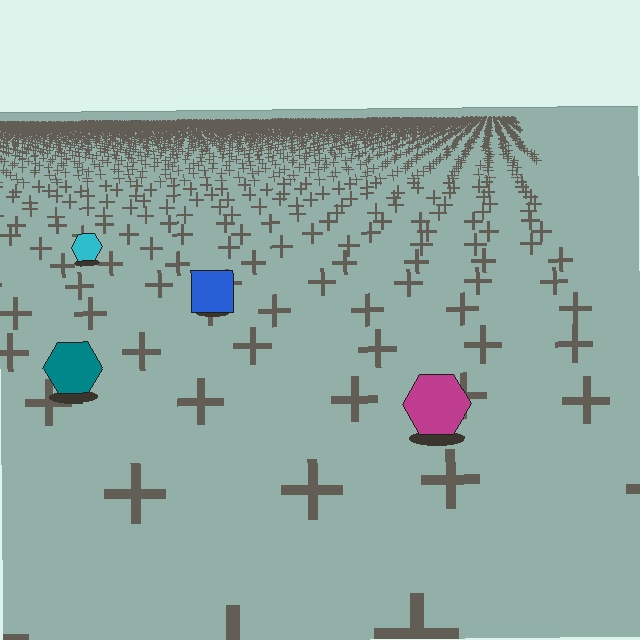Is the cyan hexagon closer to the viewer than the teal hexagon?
No. The teal hexagon is closer — you can tell from the texture gradient: the ground texture is coarser near it.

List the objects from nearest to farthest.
From nearest to farthest: the magenta hexagon, the teal hexagon, the blue square, the cyan hexagon.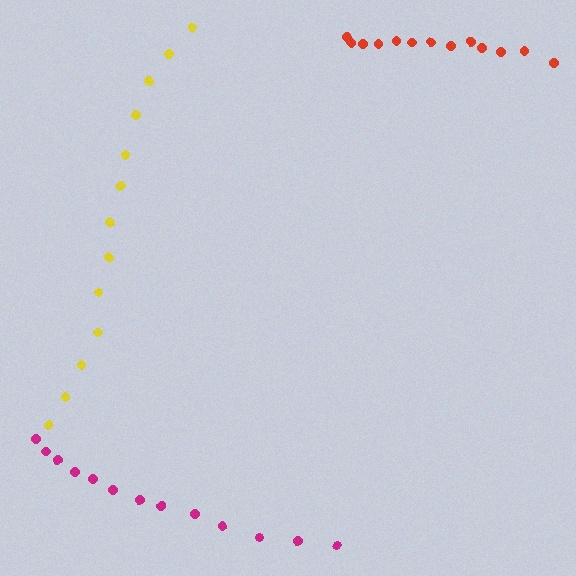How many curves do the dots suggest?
There are 3 distinct paths.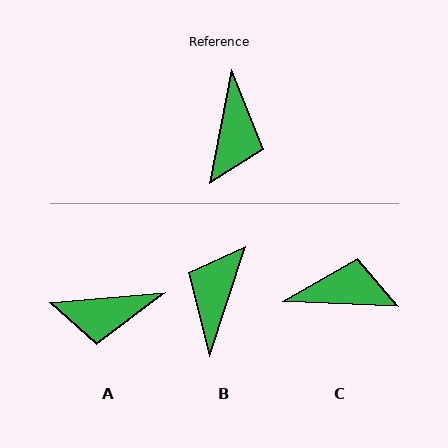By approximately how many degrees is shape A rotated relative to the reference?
Approximately 74 degrees clockwise.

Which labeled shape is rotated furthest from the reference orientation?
B, about 173 degrees away.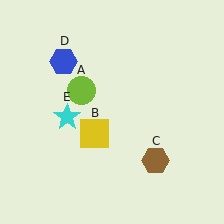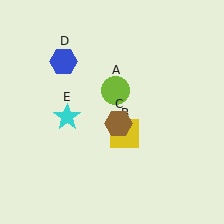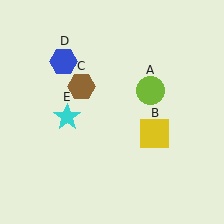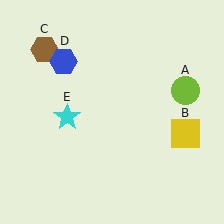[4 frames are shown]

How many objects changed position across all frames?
3 objects changed position: lime circle (object A), yellow square (object B), brown hexagon (object C).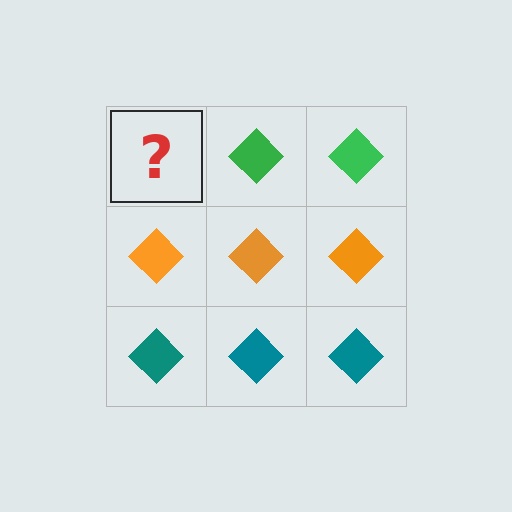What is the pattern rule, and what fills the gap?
The rule is that each row has a consistent color. The gap should be filled with a green diamond.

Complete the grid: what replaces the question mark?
The question mark should be replaced with a green diamond.